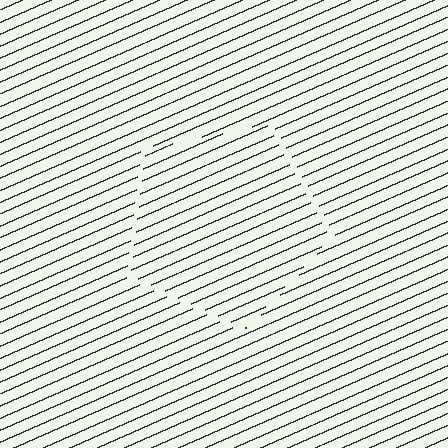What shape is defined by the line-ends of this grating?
An illusory pentagon. The interior of the shape contains the same grating, shifted by half a period — the contour is defined by the phase discontinuity where line-ends from the inner and outer gratings abut.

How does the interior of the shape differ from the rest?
The interior of the shape contains the same grating, shifted by half a period — the contour is defined by the phase discontinuity where line-ends from the inner and outer gratings abut.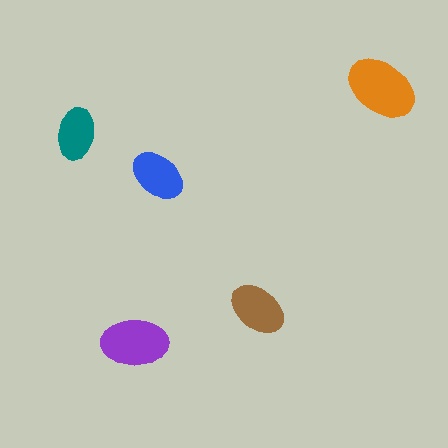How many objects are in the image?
There are 5 objects in the image.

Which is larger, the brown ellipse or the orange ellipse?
The orange one.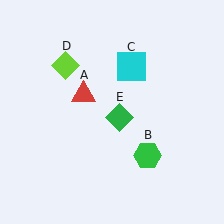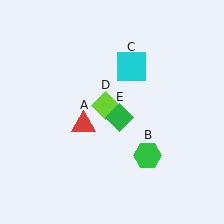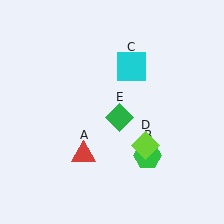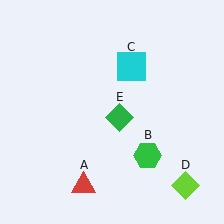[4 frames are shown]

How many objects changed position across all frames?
2 objects changed position: red triangle (object A), lime diamond (object D).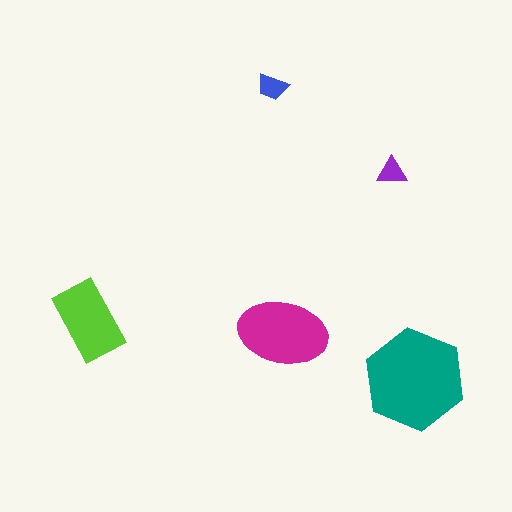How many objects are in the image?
There are 5 objects in the image.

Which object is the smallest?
The purple triangle.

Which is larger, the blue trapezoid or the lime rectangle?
The lime rectangle.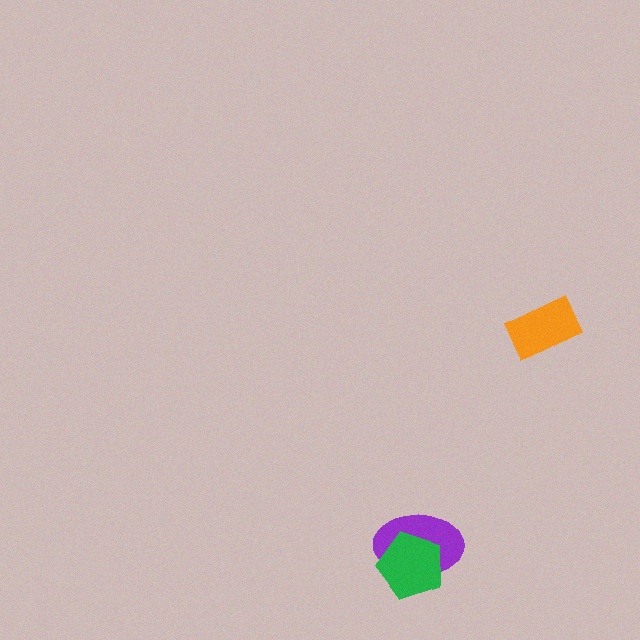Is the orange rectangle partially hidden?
No, no other shape covers it.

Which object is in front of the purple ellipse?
The green pentagon is in front of the purple ellipse.